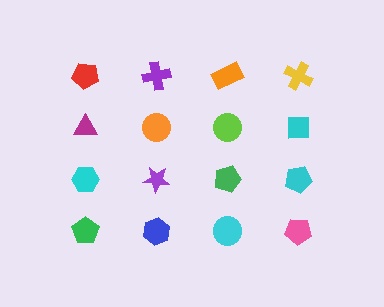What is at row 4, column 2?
A blue hexagon.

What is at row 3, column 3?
A green pentagon.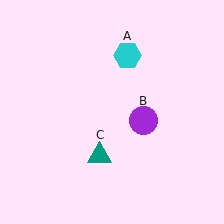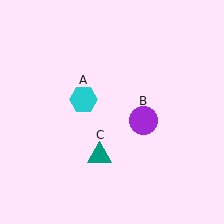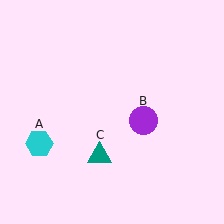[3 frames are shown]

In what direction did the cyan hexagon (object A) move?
The cyan hexagon (object A) moved down and to the left.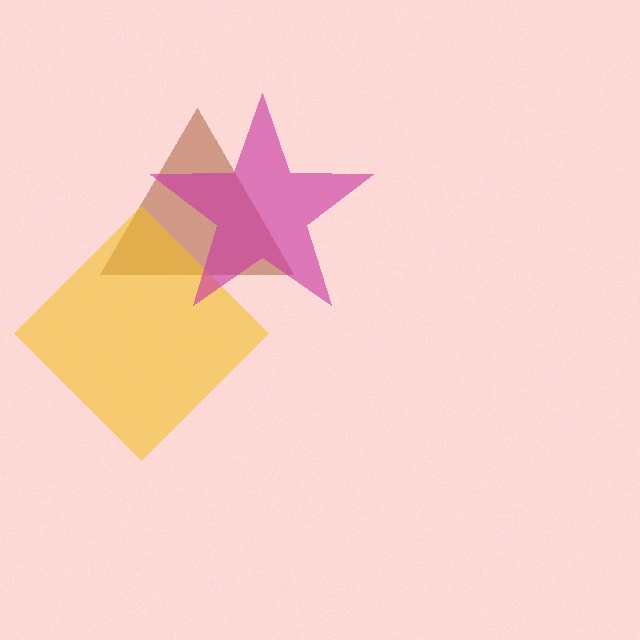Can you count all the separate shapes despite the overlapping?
Yes, there are 3 separate shapes.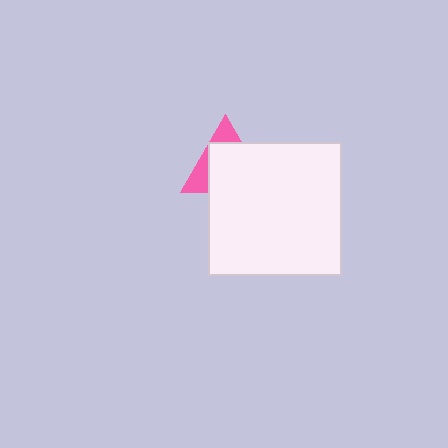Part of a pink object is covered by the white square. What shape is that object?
It is a triangle.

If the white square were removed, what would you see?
You would see the complete pink triangle.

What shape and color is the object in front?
The object in front is a white square.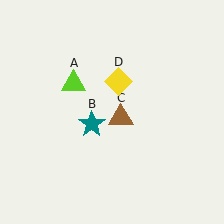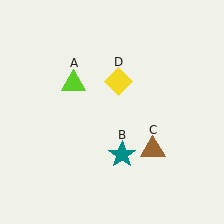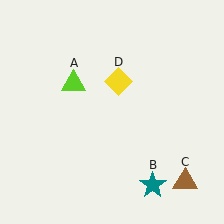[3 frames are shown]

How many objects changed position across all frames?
2 objects changed position: teal star (object B), brown triangle (object C).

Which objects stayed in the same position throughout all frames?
Lime triangle (object A) and yellow diamond (object D) remained stationary.